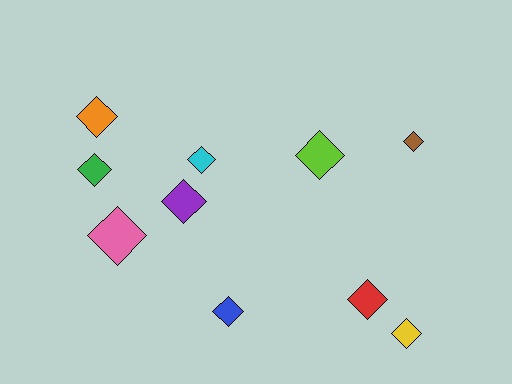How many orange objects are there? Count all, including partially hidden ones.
There is 1 orange object.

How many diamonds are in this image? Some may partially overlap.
There are 10 diamonds.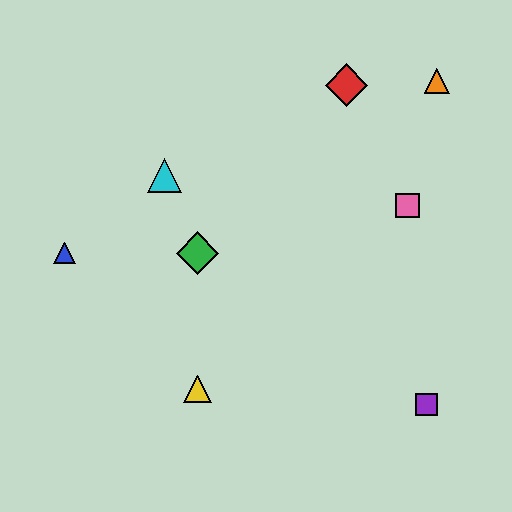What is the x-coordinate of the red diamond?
The red diamond is at x≈346.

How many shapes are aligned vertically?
2 shapes (the green diamond, the yellow triangle) are aligned vertically.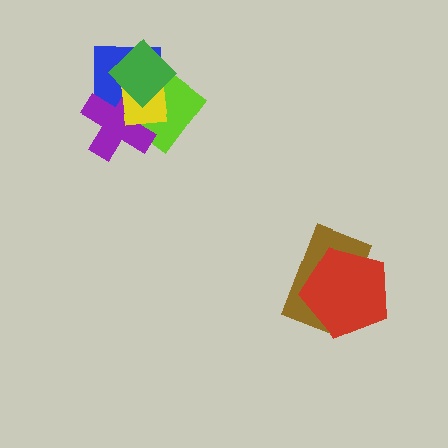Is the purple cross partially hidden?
Yes, it is partially covered by another shape.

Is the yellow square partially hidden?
Yes, it is partially covered by another shape.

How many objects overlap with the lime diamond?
4 objects overlap with the lime diamond.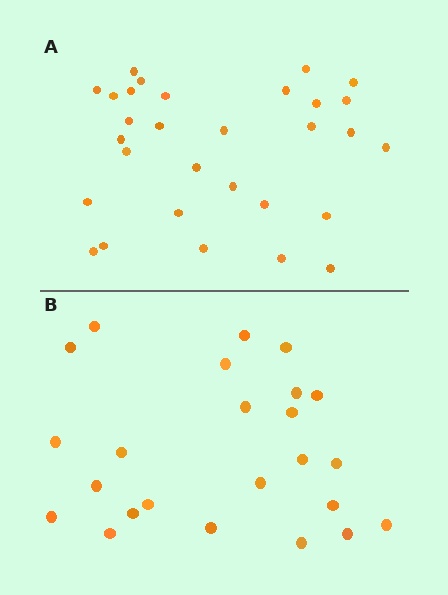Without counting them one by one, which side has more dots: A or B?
Region A (the top region) has more dots.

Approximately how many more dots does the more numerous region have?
Region A has about 6 more dots than region B.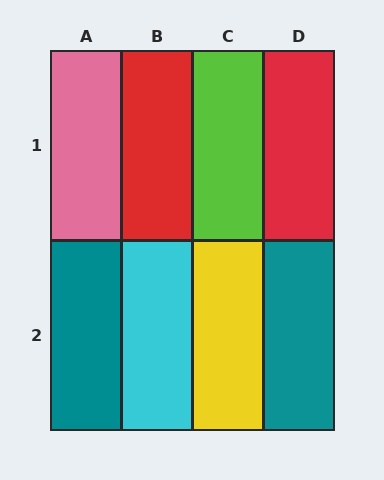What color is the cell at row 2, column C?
Yellow.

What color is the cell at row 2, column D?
Teal.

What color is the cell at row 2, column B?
Cyan.